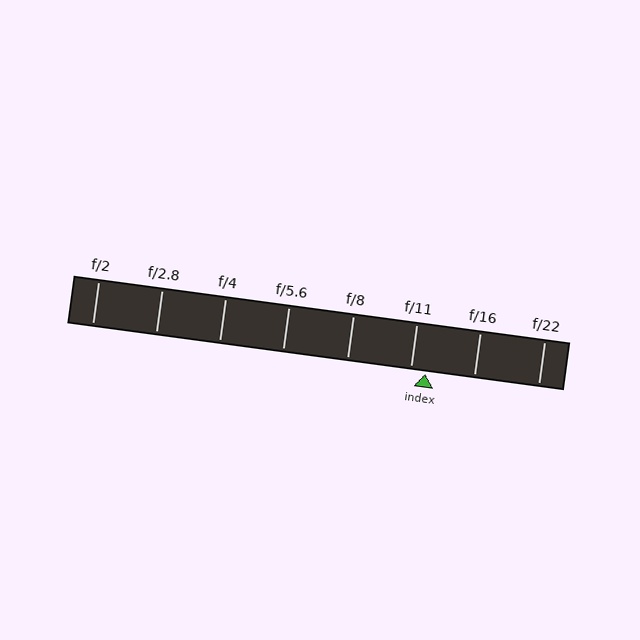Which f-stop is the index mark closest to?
The index mark is closest to f/11.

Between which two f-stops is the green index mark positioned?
The index mark is between f/11 and f/16.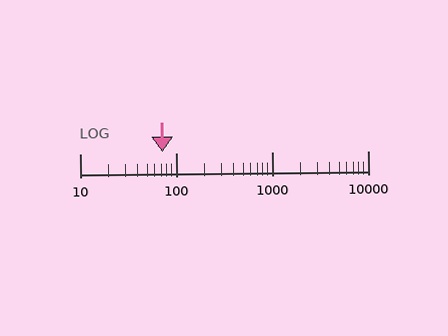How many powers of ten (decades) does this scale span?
The scale spans 3 decades, from 10 to 10000.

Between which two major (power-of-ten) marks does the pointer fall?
The pointer is between 10 and 100.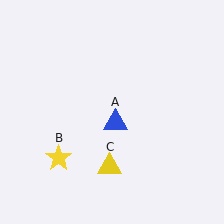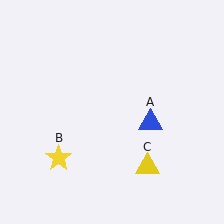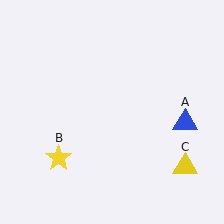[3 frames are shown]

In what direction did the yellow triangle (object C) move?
The yellow triangle (object C) moved right.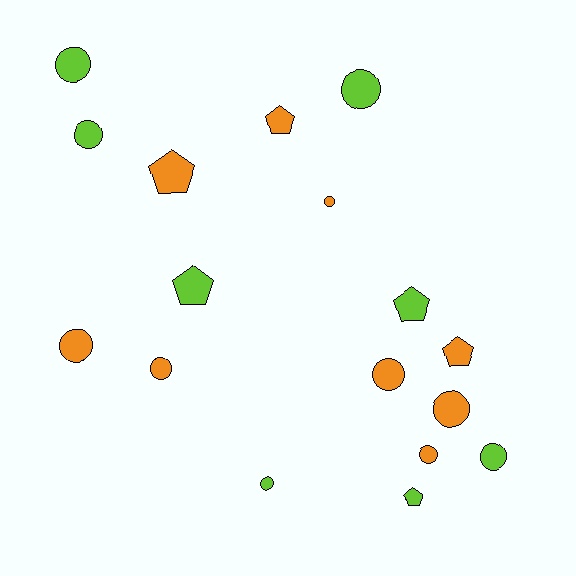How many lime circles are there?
There are 5 lime circles.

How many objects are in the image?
There are 17 objects.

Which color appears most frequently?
Orange, with 9 objects.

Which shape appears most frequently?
Circle, with 11 objects.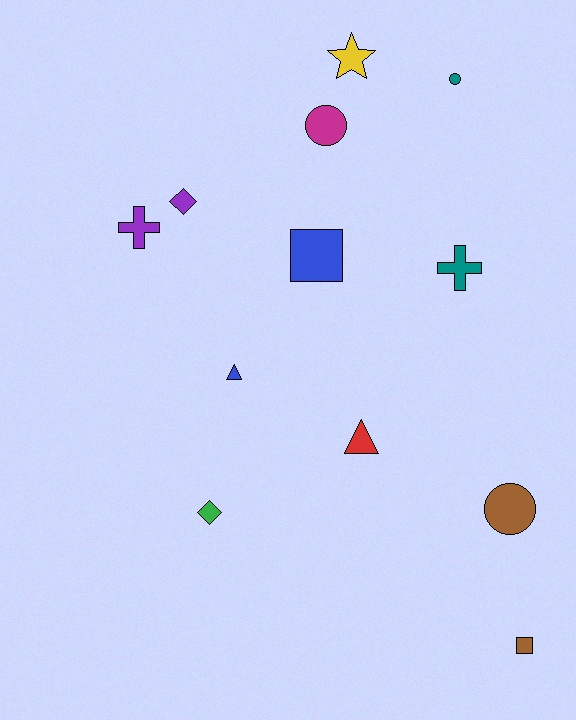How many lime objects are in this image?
There are no lime objects.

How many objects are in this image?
There are 12 objects.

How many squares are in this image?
There are 2 squares.